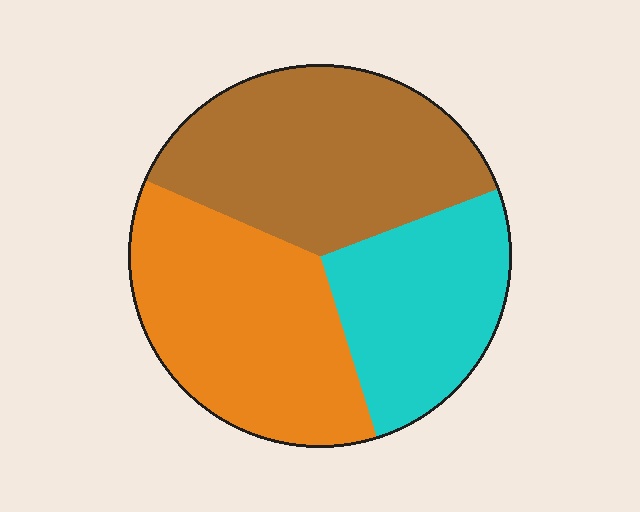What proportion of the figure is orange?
Orange covers about 35% of the figure.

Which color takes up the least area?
Cyan, at roughly 25%.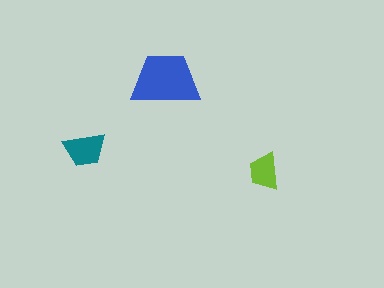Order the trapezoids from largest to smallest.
the blue one, the teal one, the lime one.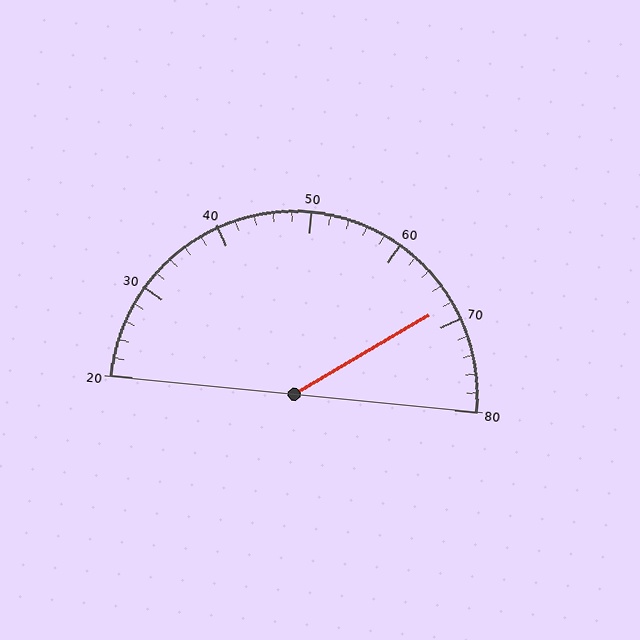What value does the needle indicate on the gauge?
The needle indicates approximately 68.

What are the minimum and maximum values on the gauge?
The gauge ranges from 20 to 80.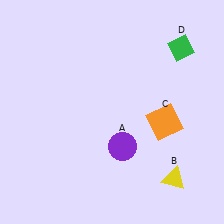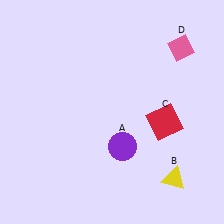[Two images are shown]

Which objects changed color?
C changed from orange to red. D changed from green to pink.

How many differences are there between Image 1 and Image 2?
There are 2 differences between the two images.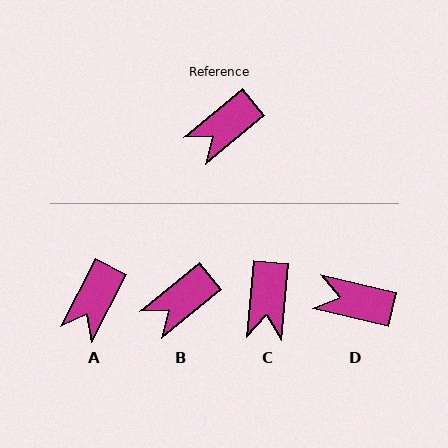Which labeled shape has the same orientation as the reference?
B.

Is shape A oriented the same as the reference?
No, it is off by about 23 degrees.